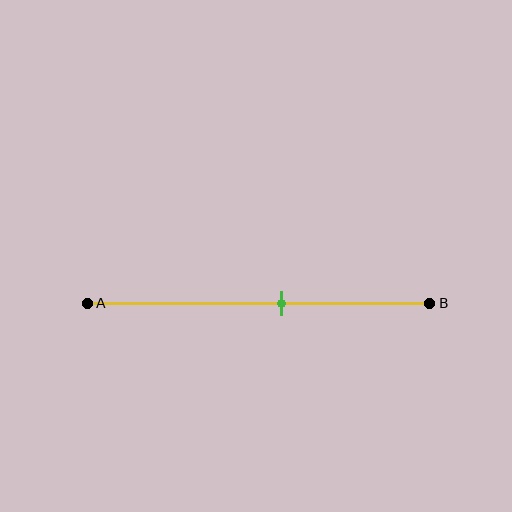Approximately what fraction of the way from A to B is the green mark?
The green mark is approximately 55% of the way from A to B.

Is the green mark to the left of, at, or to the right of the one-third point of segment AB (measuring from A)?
The green mark is to the right of the one-third point of segment AB.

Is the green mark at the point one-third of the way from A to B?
No, the mark is at about 55% from A, not at the 33% one-third point.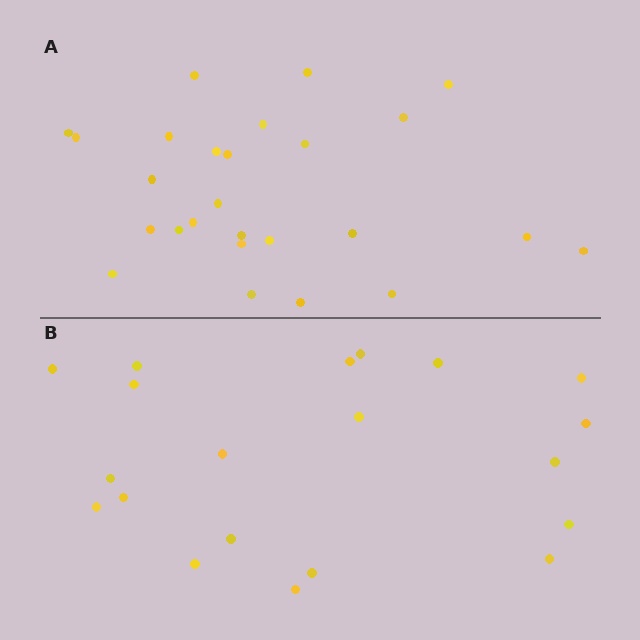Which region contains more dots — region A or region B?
Region A (the top region) has more dots.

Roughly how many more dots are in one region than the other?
Region A has about 6 more dots than region B.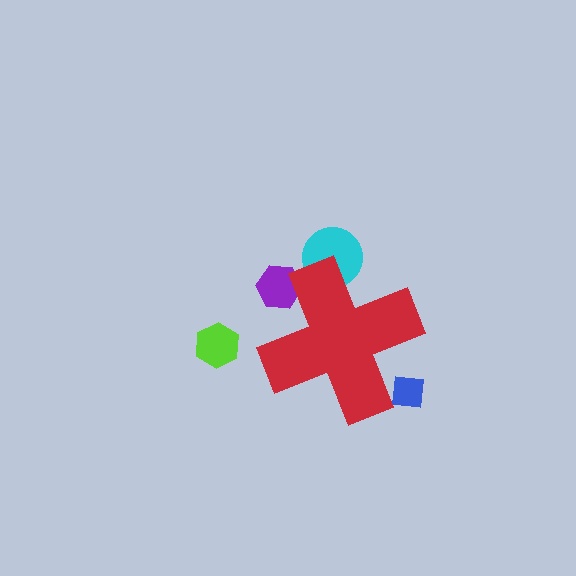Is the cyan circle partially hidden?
Yes, the cyan circle is partially hidden behind the red cross.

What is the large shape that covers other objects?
A red cross.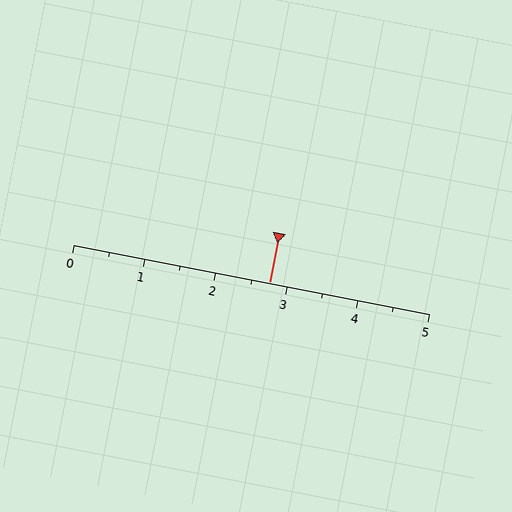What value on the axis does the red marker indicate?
The marker indicates approximately 2.8.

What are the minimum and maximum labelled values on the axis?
The axis runs from 0 to 5.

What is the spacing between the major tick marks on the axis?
The major ticks are spaced 1 apart.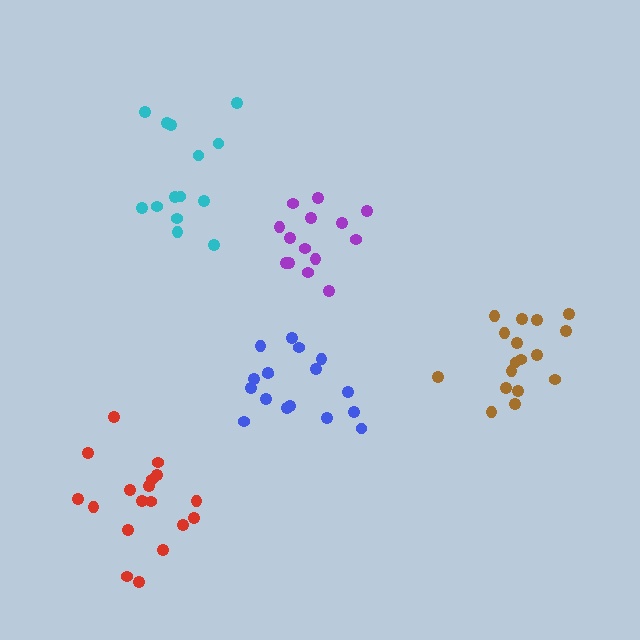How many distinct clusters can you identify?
There are 5 distinct clusters.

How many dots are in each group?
Group 1: 14 dots, Group 2: 18 dots, Group 3: 14 dots, Group 4: 17 dots, Group 5: 17 dots (80 total).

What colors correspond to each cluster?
The clusters are colored: purple, red, cyan, blue, brown.